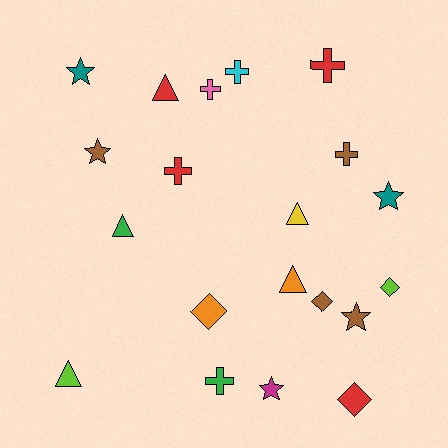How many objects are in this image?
There are 20 objects.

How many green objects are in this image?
There are 2 green objects.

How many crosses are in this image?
There are 6 crosses.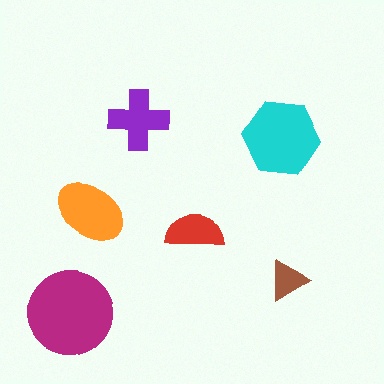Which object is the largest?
The magenta circle.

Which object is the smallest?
The brown triangle.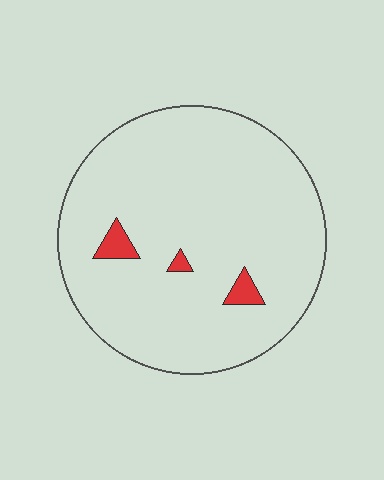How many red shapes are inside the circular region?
3.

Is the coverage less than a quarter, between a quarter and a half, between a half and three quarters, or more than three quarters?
Less than a quarter.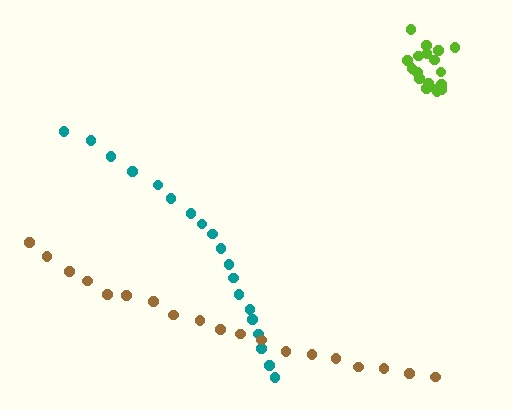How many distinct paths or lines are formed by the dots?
There are 3 distinct paths.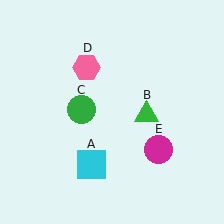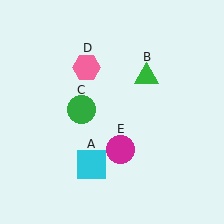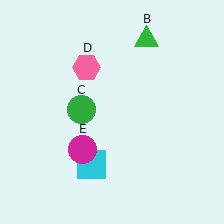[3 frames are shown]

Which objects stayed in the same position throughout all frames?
Cyan square (object A) and green circle (object C) and pink hexagon (object D) remained stationary.